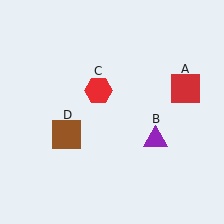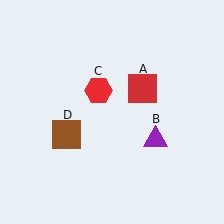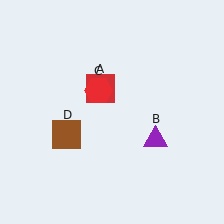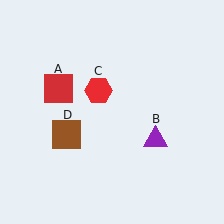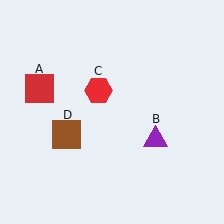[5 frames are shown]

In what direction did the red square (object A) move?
The red square (object A) moved left.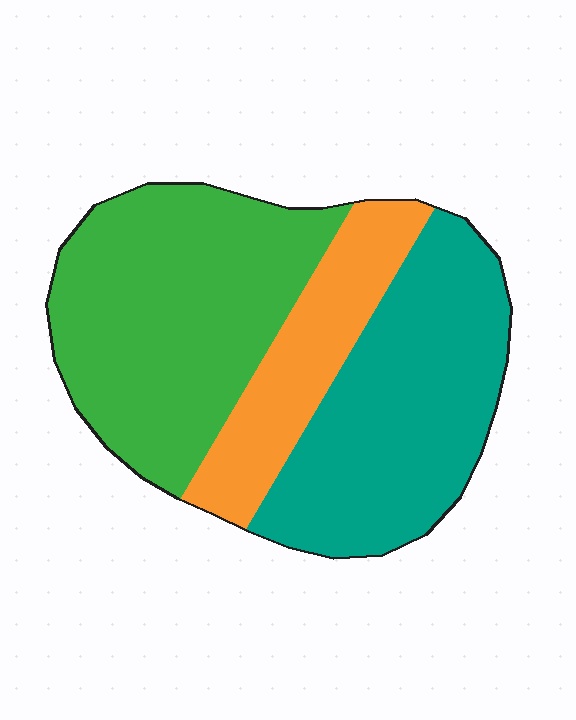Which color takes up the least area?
Orange, at roughly 20%.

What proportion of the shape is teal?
Teal covers roughly 40% of the shape.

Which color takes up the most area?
Green, at roughly 45%.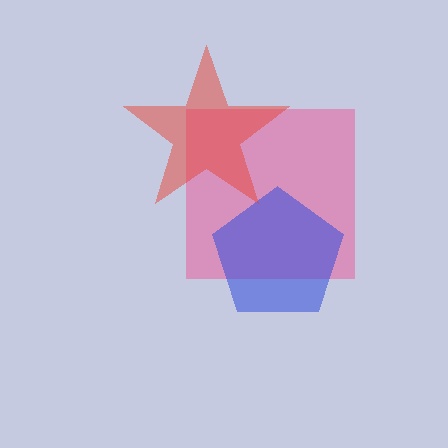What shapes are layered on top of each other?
The layered shapes are: a pink square, a blue pentagon, a red star.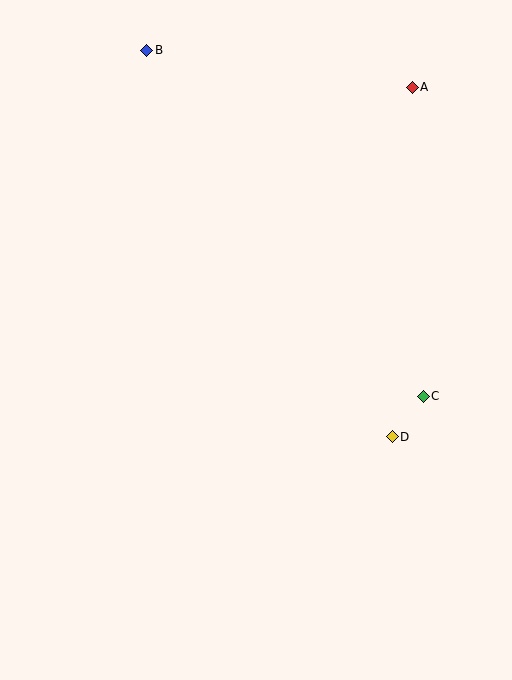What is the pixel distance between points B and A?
The distance between B and A is 268 pixels.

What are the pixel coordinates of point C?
Point C is at (423, 396).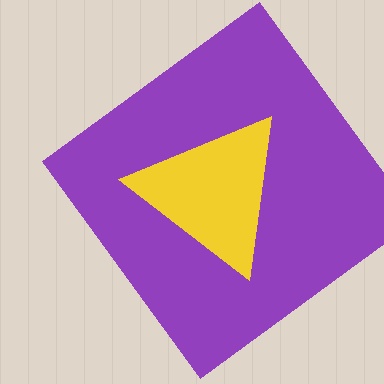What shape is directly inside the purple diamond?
The yellow triangle.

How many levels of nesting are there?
2.